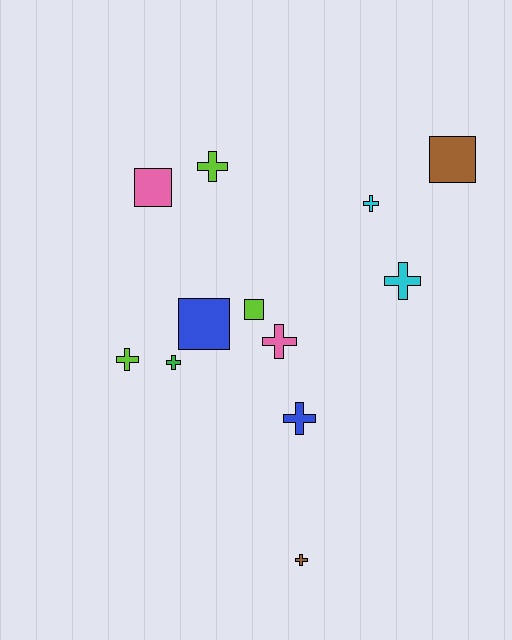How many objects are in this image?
There are 12 objects.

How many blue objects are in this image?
There are 2 blue objects.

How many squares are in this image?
There are 4 squares.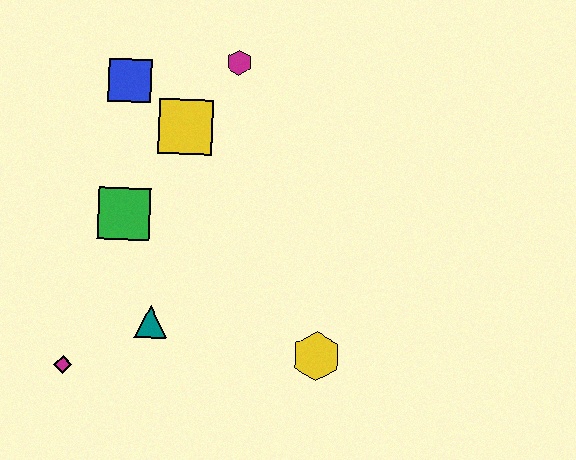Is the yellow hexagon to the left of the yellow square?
No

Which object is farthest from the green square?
The yellow hexagon is farthest from the green square.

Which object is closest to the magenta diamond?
The teal triangle is closest to the magenta diamond.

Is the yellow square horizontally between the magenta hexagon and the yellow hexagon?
No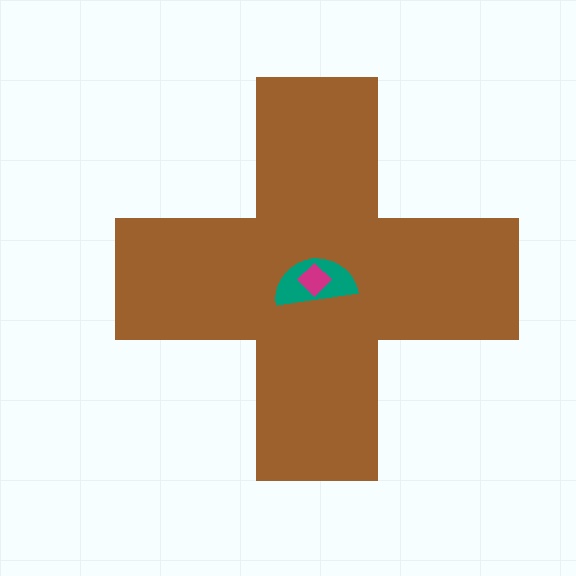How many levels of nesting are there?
3.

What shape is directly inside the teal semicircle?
The magenta diamond.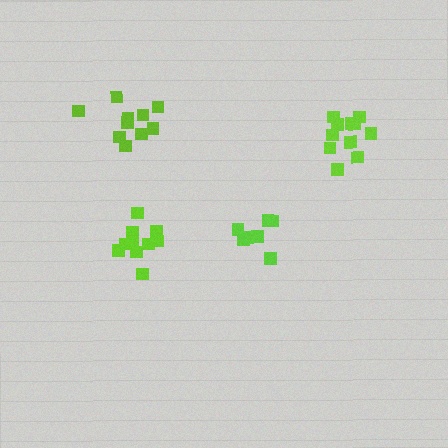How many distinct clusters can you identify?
There are 4 distinct clusters.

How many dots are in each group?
Group 1: 11 dots, Group 2: 10 dots, Group 3: 7 dots, Group 4: 10 dots (38 total).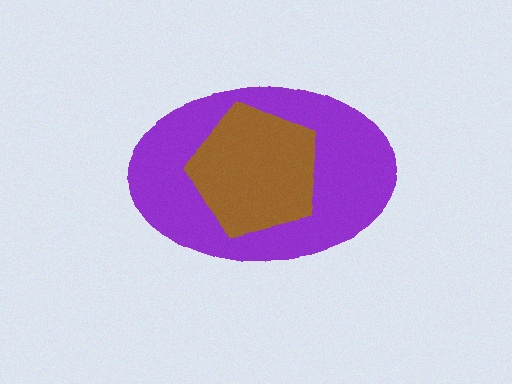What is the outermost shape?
The purple ellipse.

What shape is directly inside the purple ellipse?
The brown pentagon.